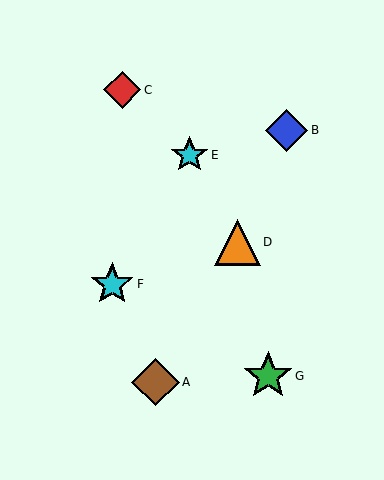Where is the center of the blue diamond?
The center of the blue diamond is at (287, 130).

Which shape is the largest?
The green star (labeled G) is the largest.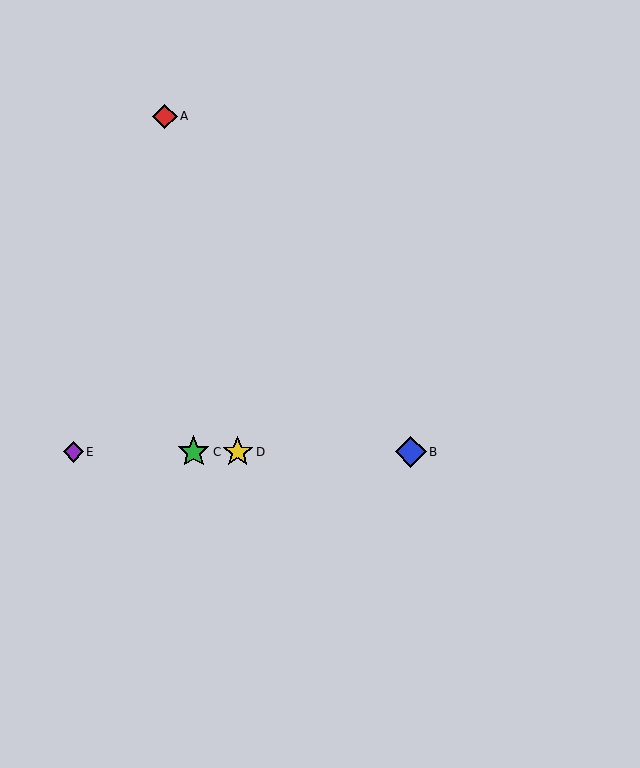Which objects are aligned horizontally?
Objects B, C, D, E are aligned horizontally.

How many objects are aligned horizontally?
4 objects (B, C, D, E) are aligned horizontally.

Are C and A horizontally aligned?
No, C is at y≈452 and A is at y≈116.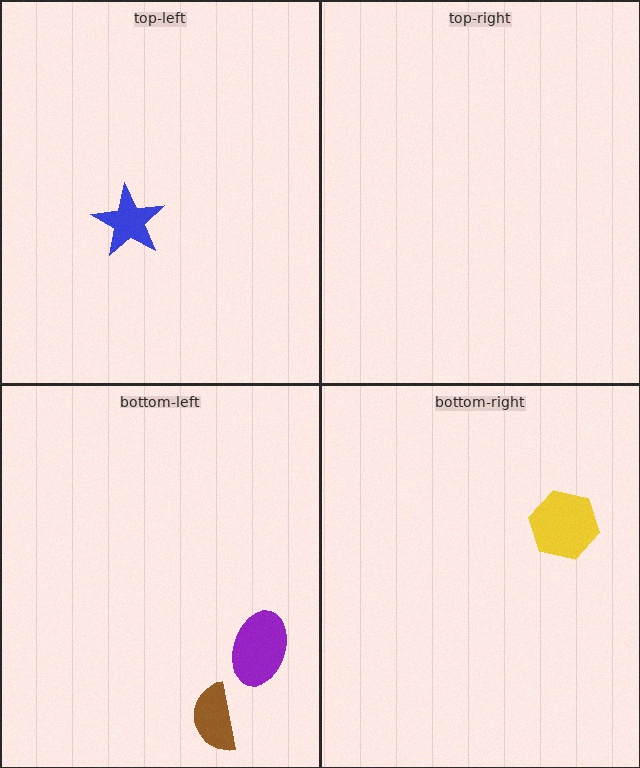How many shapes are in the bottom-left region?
2.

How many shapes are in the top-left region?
1.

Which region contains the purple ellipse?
The bottom-left region.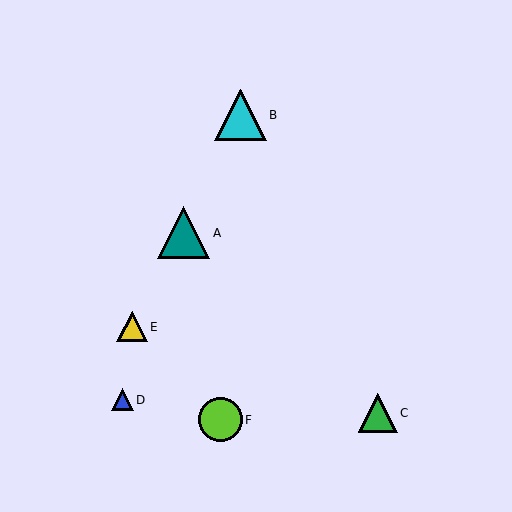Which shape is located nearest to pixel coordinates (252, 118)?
The cyan triangle (labeled B) at (240, 115) is nearest to that location.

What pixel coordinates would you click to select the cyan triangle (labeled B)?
Click at (240, 115) to select the cyan triangle B.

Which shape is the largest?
The teal triangle (labeled A) is the largest.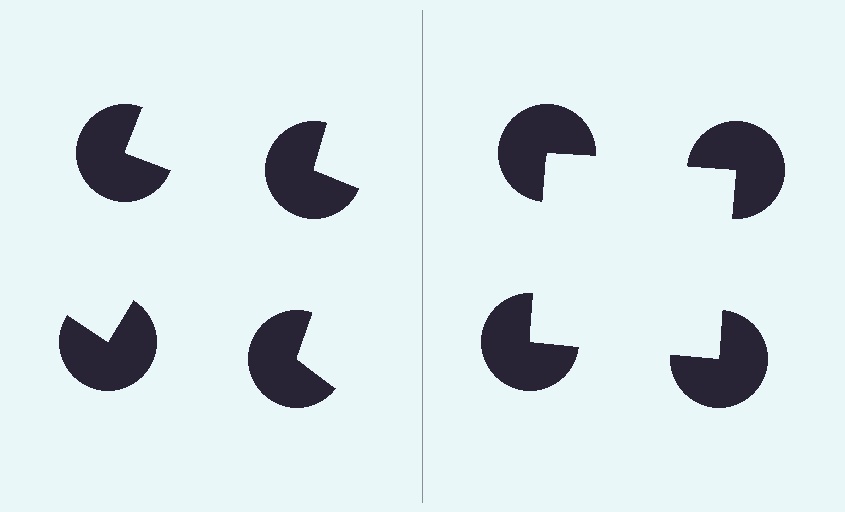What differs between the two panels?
The pac-man discs are positioned identically on both sides; only the wedge orientations differ. On the right they align to a square; on the left they are misaligned.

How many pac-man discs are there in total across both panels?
8 — 4 on each side.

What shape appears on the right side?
An illusory square.